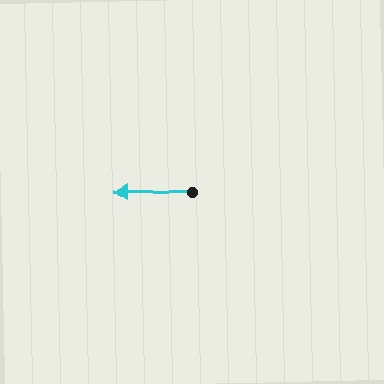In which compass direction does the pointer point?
West.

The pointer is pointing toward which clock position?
Roughly 9 o'clock.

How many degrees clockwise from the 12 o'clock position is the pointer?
Approximately 271 degrees.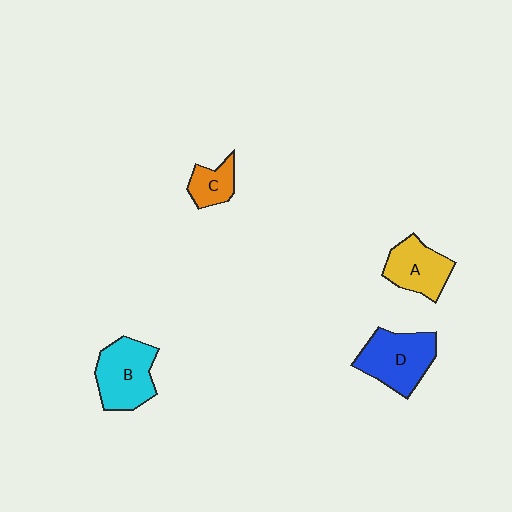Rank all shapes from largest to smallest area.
From largest to smallest: D (blue), B (cyan), A (yellow), C (orange).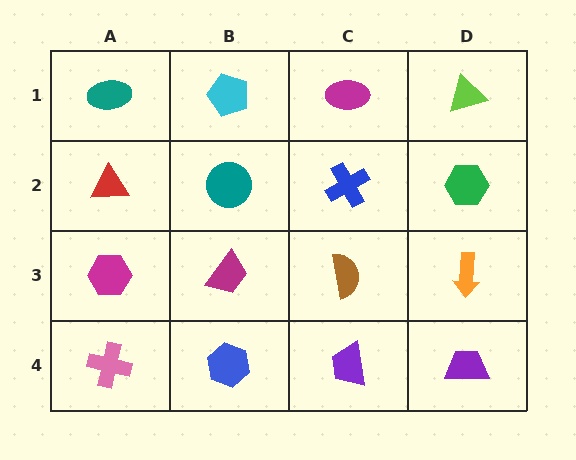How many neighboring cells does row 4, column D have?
2.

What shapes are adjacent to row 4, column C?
A brown semicircle (row 3, column C), a blue hexagon (row 4, column B), a purple trapezoid (row 4, column D).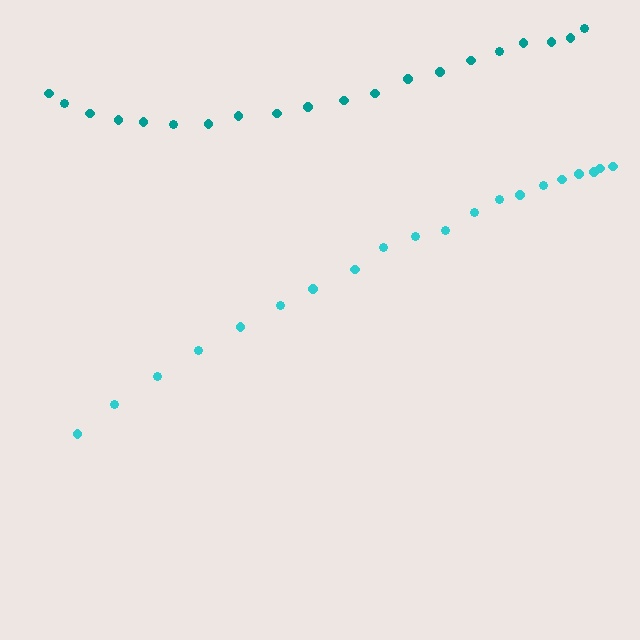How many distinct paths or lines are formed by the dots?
There are 2 distinct paths.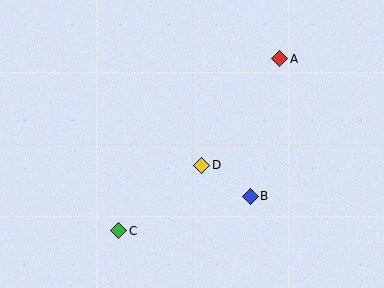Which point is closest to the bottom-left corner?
Point C is closest to the bottom-left corner.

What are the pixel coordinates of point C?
Point C is at (119, 231).